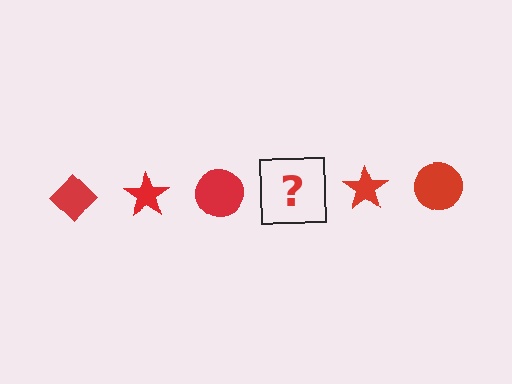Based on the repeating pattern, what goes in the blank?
The blank should be a red diamond.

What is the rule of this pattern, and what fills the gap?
The rule is that the pattern cycles through diamond, star, circle shapes in red. The gap should be filled with a red diamond.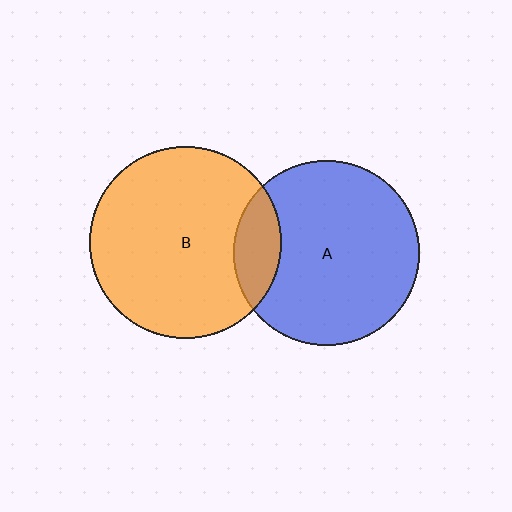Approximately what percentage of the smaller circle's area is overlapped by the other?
Approximately 15%.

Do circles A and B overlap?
Yes.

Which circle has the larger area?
Circle B (orange).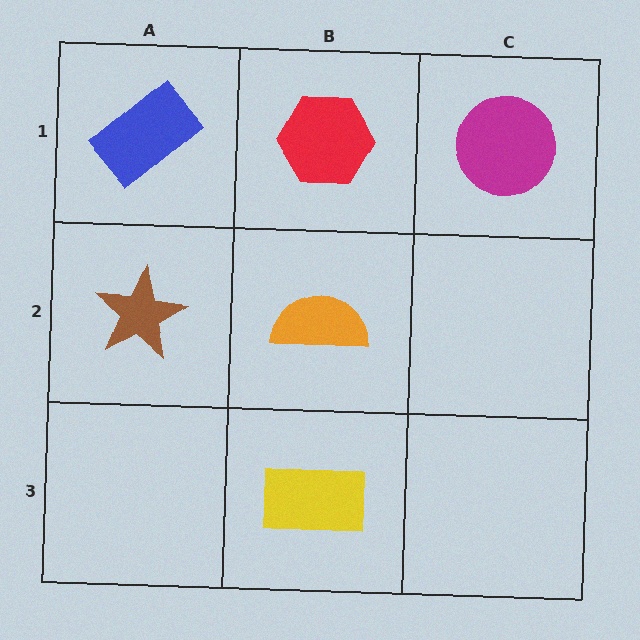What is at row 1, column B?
A red hexagon.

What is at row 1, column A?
A blue rectangle.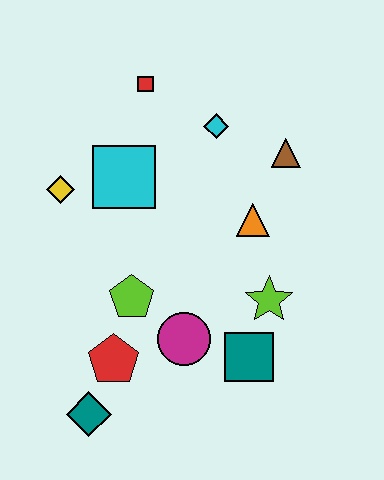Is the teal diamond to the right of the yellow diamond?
Yes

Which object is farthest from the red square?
The teal diamond is farthest from the red square.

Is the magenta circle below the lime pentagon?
Yes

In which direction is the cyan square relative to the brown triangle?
The cyan square is to the left of the brown triangle.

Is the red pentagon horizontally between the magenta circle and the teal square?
No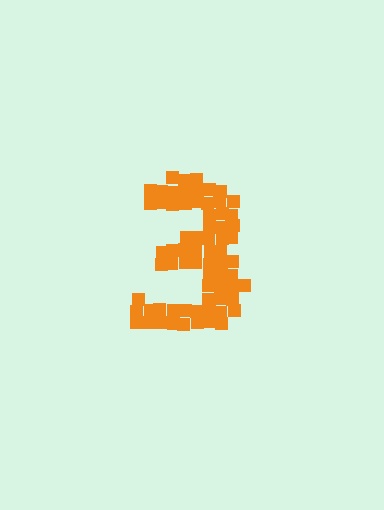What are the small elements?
The small elements are squares.